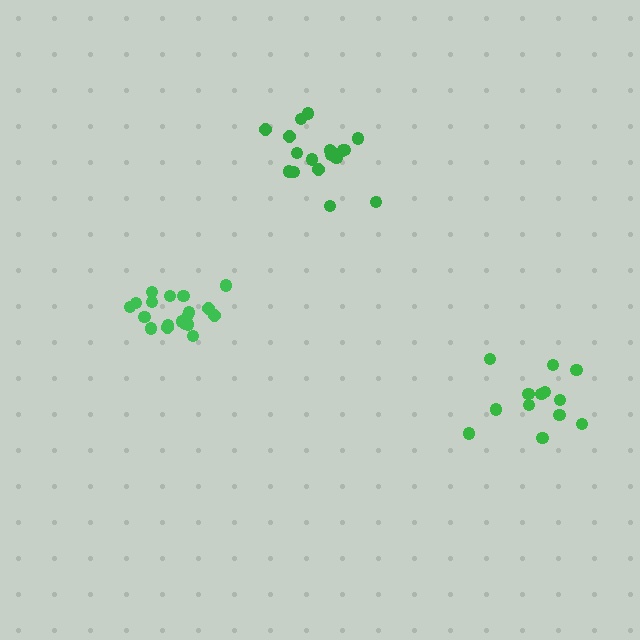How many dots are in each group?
Group 1: 19 dots, Group 2: 19 dots, Group 3: 13 dots (51 total).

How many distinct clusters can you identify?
There are 3 distinct clusters.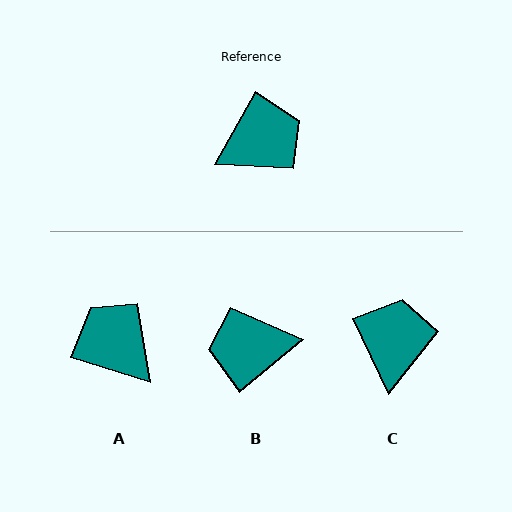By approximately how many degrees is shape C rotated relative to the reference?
Approximately 54 degrees counter-clockwise.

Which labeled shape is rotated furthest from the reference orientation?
B, about 159 degrees away.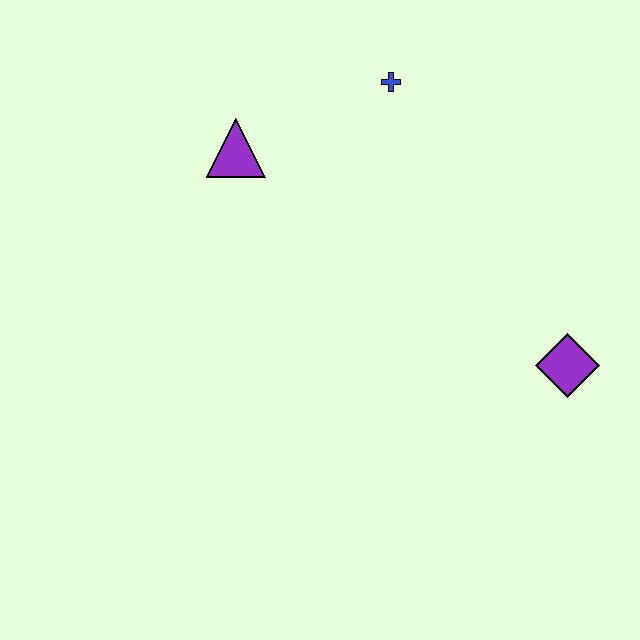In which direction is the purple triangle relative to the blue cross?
The purple triangle is to the left of the blue cross.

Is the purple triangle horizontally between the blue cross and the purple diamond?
No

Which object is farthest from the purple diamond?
The purple triangle is farthest from the purple diamond.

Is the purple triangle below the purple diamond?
No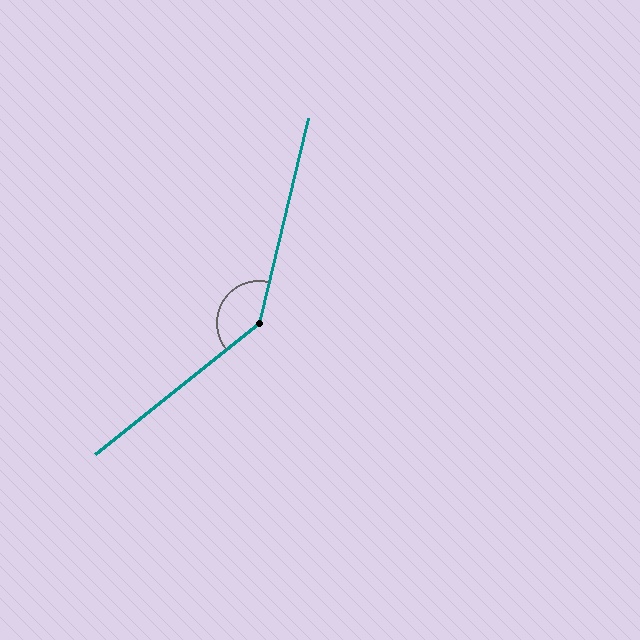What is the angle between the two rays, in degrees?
Approximately 142 degrees.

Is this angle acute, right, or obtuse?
It is obtuse.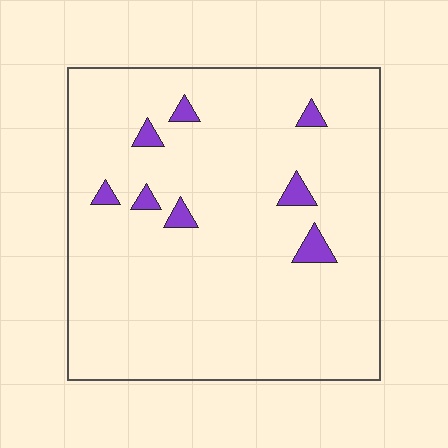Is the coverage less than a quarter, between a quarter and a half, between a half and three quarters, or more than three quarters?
Less than a quarter.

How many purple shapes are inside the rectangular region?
8.